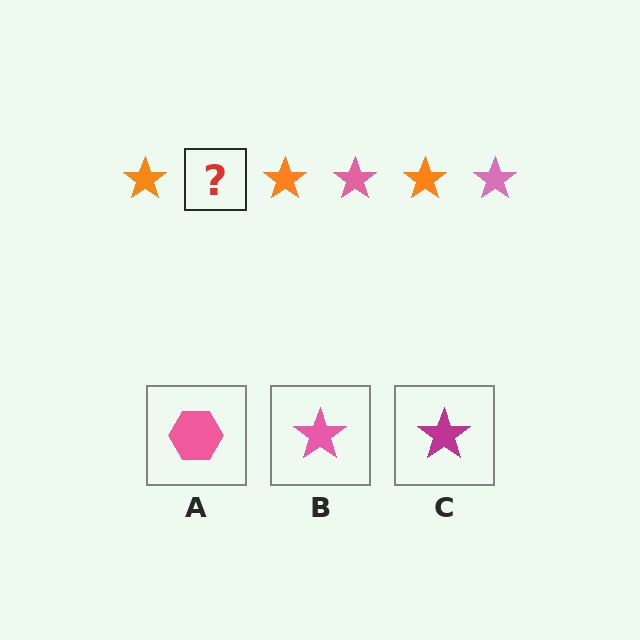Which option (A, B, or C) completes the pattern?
B.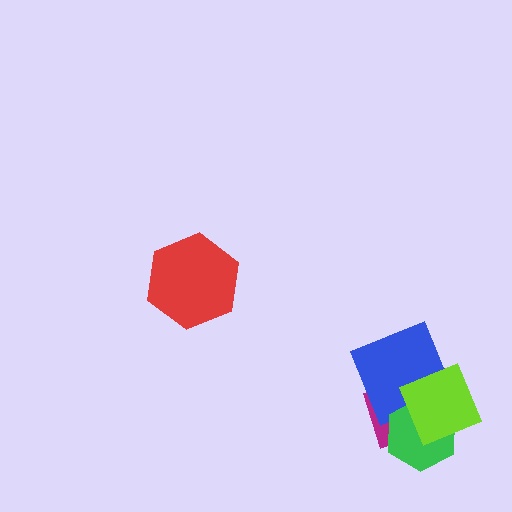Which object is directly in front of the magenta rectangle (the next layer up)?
The blue square is directly in front of the magenta rectangle.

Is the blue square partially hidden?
Yes, it is partially covered by another shape.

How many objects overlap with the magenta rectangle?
3 objects overlap with the magenta rectangle.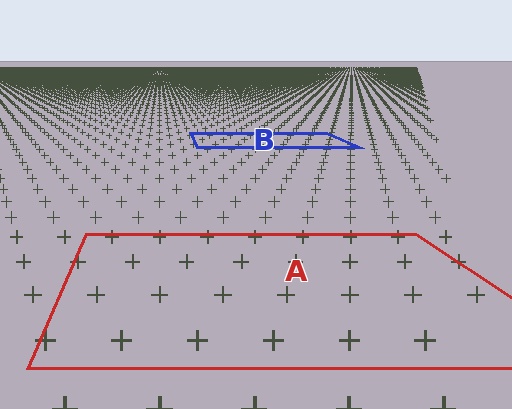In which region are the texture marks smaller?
The texture marks are smaller in region B, because it is farther away.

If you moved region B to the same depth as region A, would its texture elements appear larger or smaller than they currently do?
They would appear larger. At a closer depth, the same texture elements are projected at a bigger on-screen size.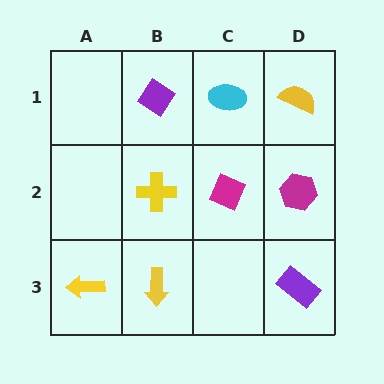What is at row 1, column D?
A yellow semicircle.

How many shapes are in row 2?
3 shapes.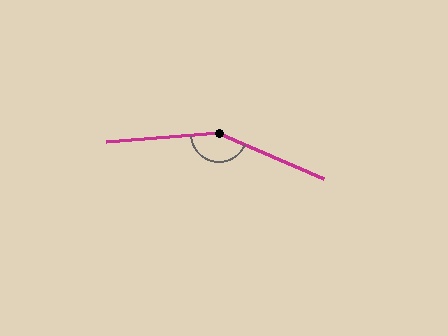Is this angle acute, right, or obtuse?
It is obtuse.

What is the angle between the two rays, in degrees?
Approximately 152 degrees.